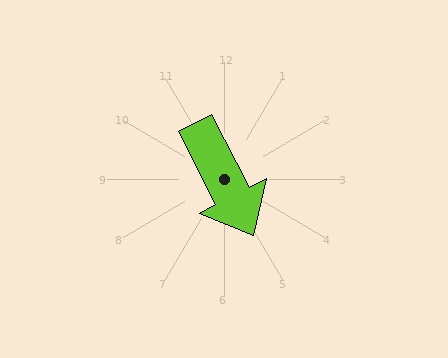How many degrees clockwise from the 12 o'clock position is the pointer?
Approximately 153 degrees.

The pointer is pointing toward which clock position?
Roughly 5 o'clock.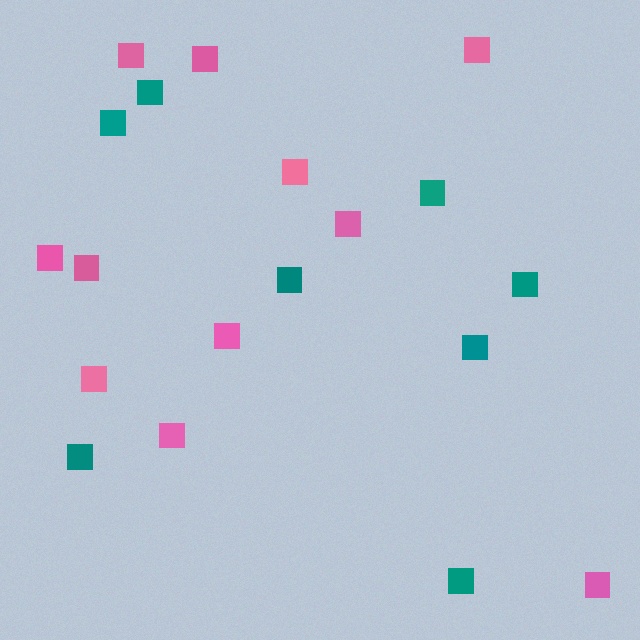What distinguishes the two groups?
There are 2 groups: one group of pink squares (11) and one group of teal squares (8).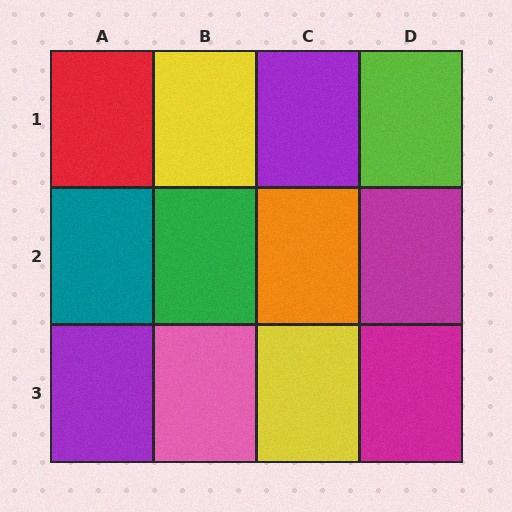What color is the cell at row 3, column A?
Purple.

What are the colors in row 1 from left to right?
Red, yellow, purple, lime.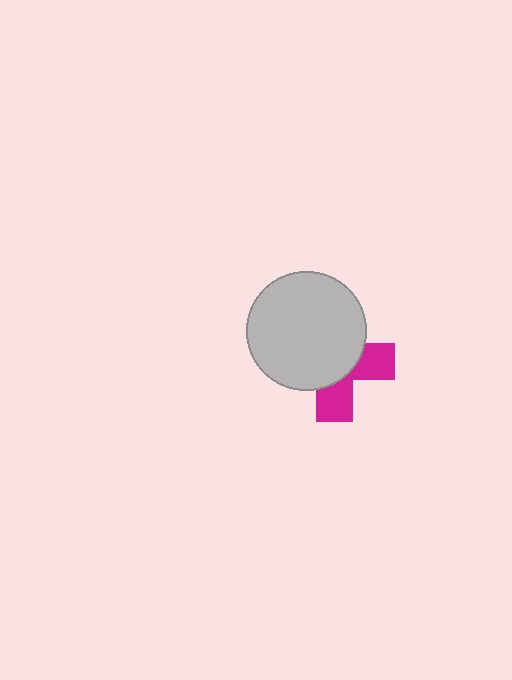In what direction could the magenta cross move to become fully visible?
The magenta cross could move toward the lower-right. That would shift it out from behind the light gray circle entirely.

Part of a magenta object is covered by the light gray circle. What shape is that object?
It is a cross.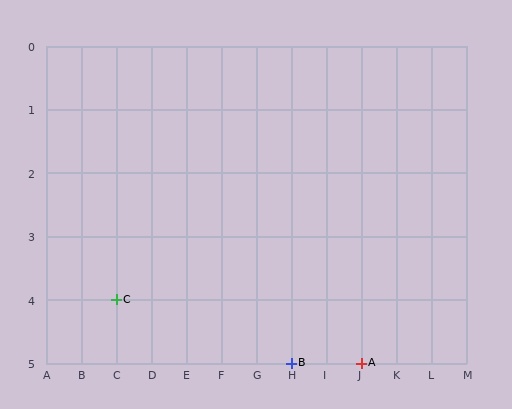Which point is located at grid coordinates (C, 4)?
Point C is at (C, 4).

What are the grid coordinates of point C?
Point C is at grid coordinates (C, 4).